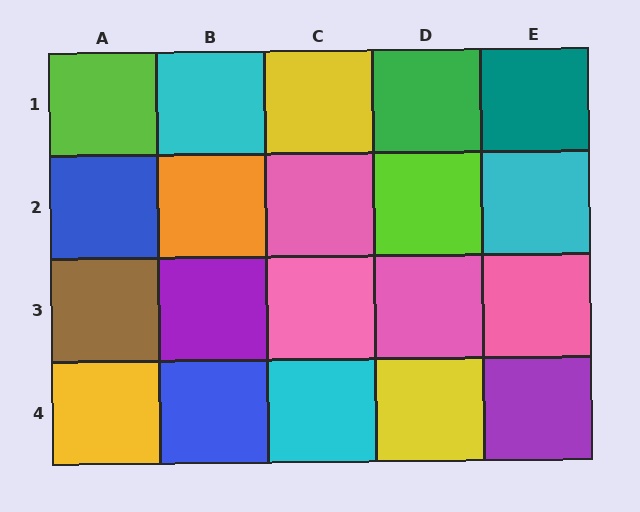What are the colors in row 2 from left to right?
Blue, orange, pink, lime, cyan.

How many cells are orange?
1 cell is orange.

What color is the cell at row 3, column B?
Purple.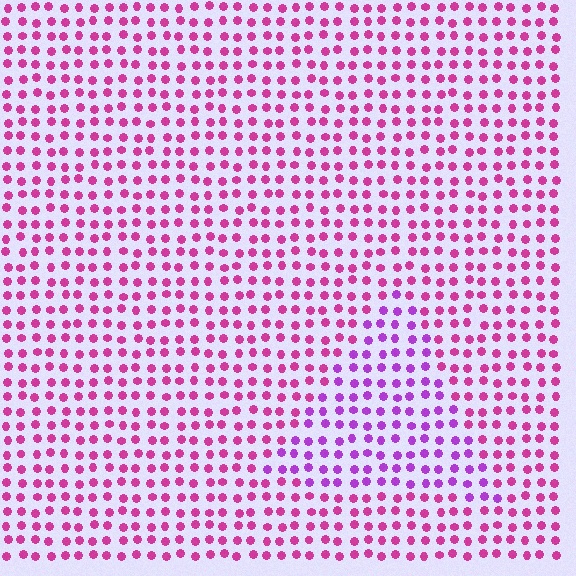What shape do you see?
I see a triangle.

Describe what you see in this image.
The image is filled with small magenta elements in a uniform arrangement. A triangle-shaped region is visible where the elements are tinted to a slightly different hue, forming a subtle color boundary.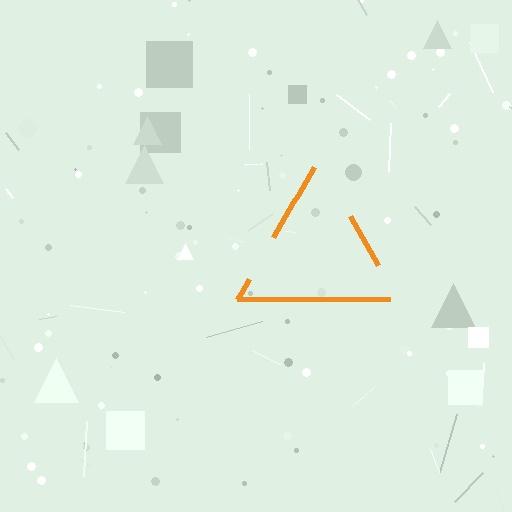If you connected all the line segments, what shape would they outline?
They would outline a triangle.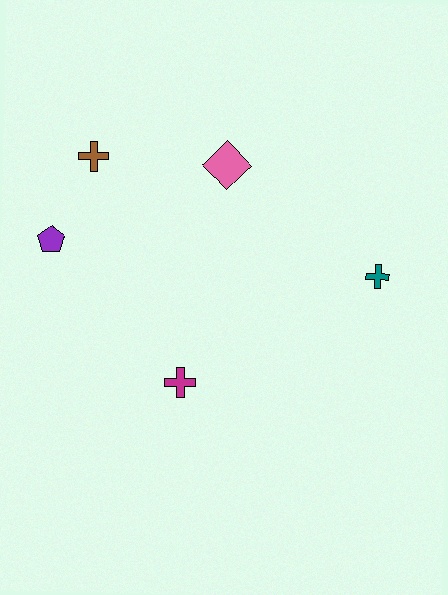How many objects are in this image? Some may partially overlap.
There are 5 objects.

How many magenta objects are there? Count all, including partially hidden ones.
There is 1 magenta object.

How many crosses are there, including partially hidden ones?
There are 3 crosses.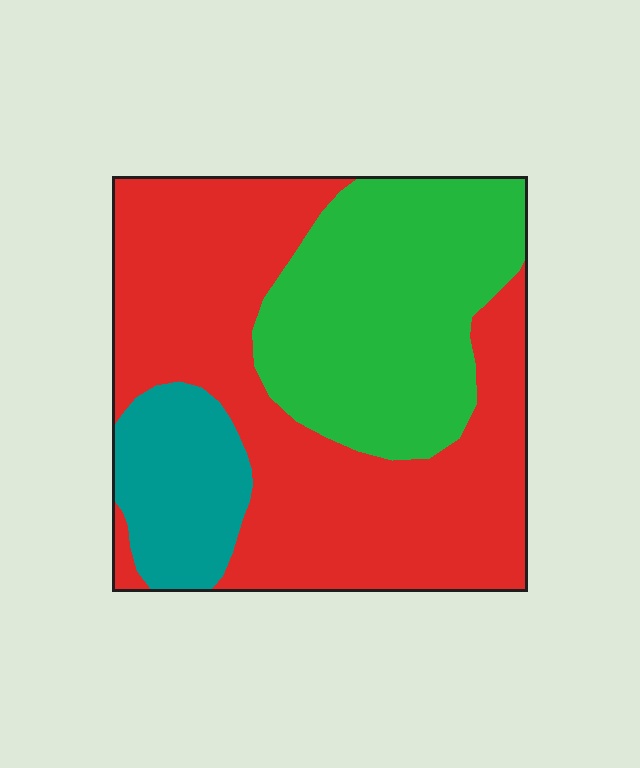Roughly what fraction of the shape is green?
Green takes up about one third (1/3) of the shape.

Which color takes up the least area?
Teal, at roughly 15%.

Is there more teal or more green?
Green.